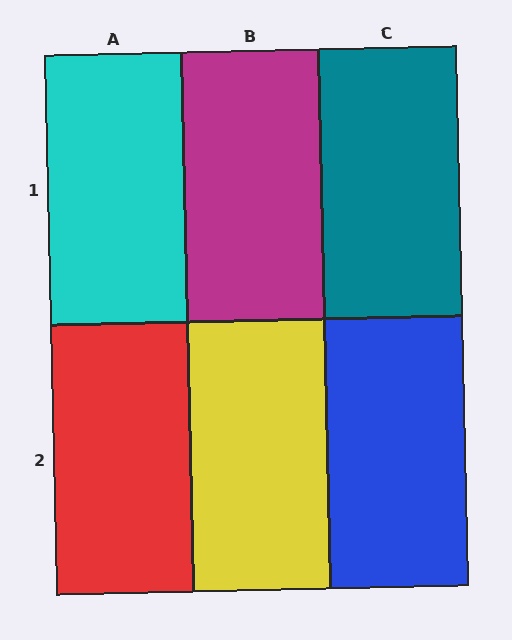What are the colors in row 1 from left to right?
Cyan, magenta, teal.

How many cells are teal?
1 cell is teal.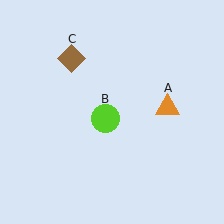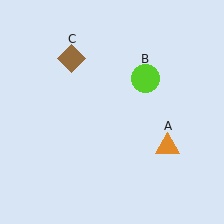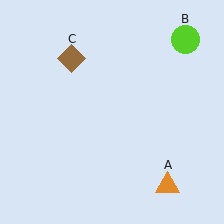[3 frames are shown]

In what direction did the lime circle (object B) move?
The lime circle (object B) moved up and to the right.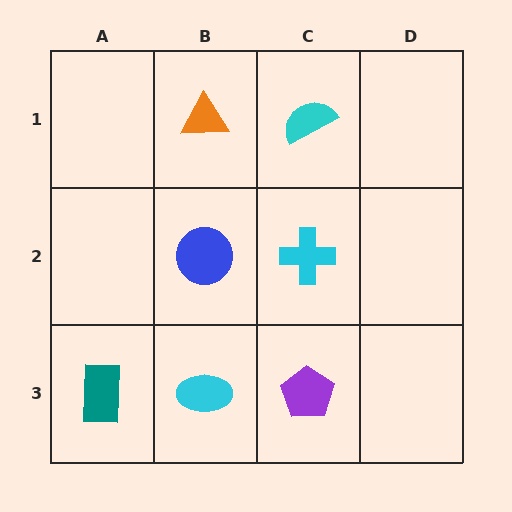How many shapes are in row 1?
2 shapes.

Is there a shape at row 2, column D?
No, that cell is empty.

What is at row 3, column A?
A teal rectangle.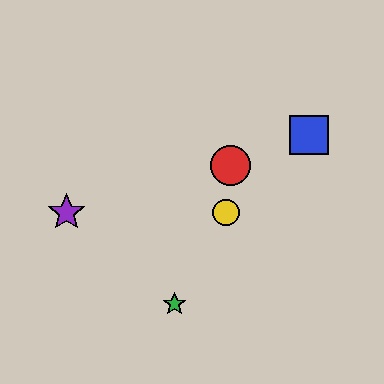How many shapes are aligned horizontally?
2 shapes (the yellow circle, the purple star) are aligned horizontally.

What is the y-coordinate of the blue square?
The blue square is at y≈135.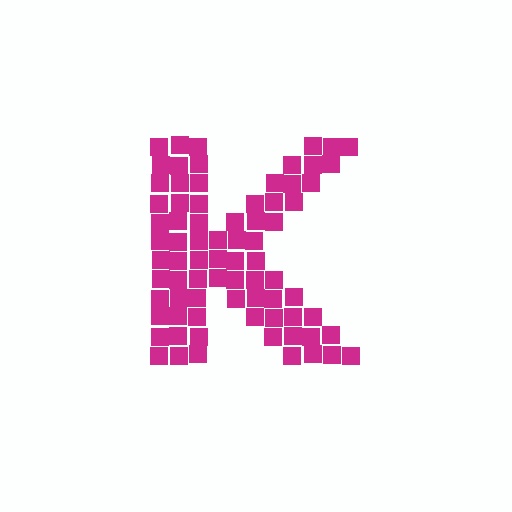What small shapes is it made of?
It is made of small squares.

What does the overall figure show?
The overall figure shows the letter K.